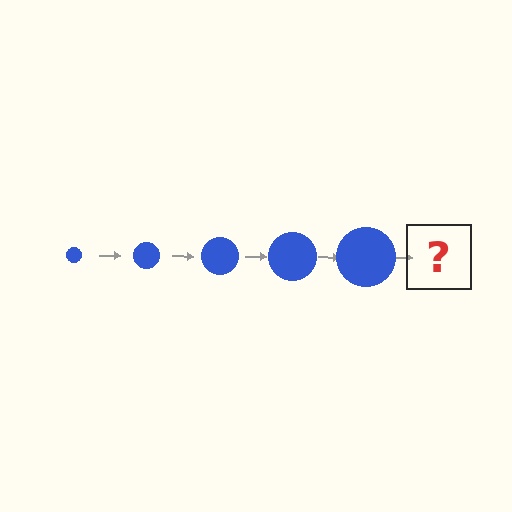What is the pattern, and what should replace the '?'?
The pattern is that the circle gets progressively larger each step. The '?' should be a blue circle, larger than the previous one.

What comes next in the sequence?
The next element should be a blue circle, larger than the previous one.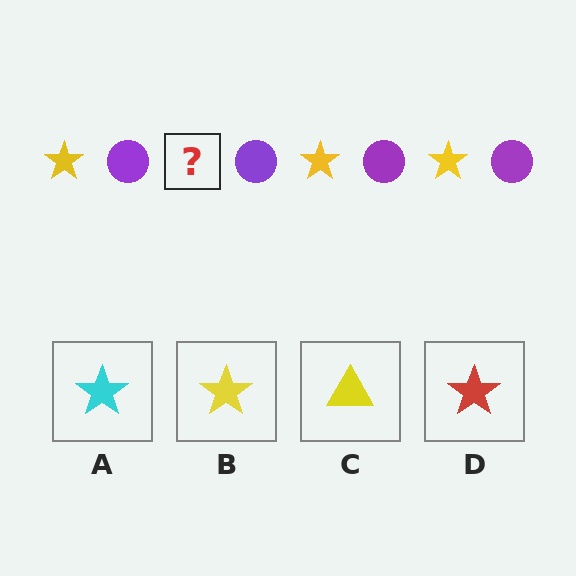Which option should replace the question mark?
Option B.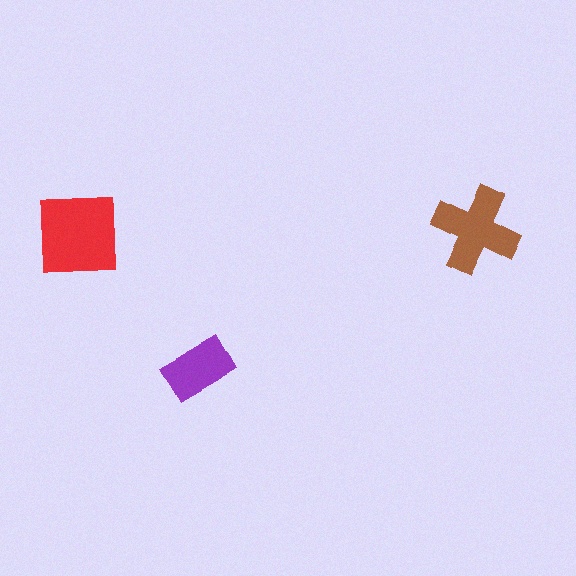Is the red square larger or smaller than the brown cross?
Larger.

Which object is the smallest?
The purple rectangle.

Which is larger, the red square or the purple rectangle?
The red square.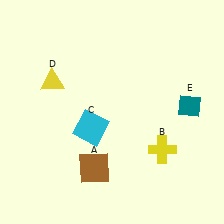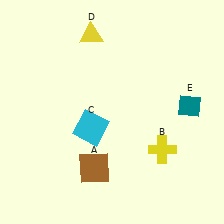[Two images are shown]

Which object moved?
The yellow triangle (D) moved up.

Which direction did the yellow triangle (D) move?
The yellow triangle (D) moved up.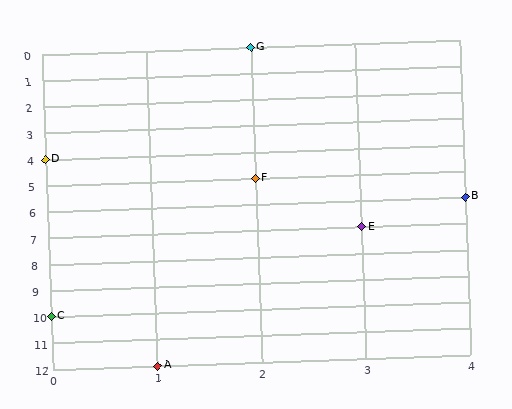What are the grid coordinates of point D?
Point D is at grid coordinates (0, 4).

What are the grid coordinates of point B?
Point B is at grid coordinates (4, 6).